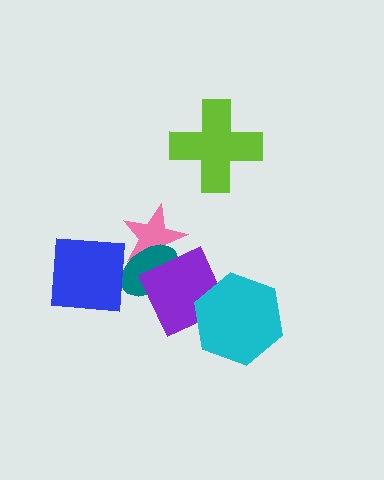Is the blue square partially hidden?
No, no other shape covers it.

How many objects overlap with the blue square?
0 objects overlap with the blue square.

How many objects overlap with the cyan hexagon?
1 object overlaps with the cyan hexagon.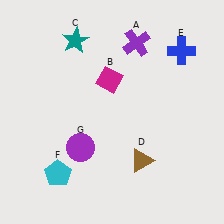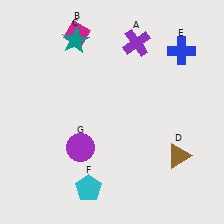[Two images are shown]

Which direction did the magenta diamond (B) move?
The magenta diamond (B) moved up.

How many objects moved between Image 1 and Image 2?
3 objects moved between the two images.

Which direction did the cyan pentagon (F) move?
The cyan pentagon (F) moved right.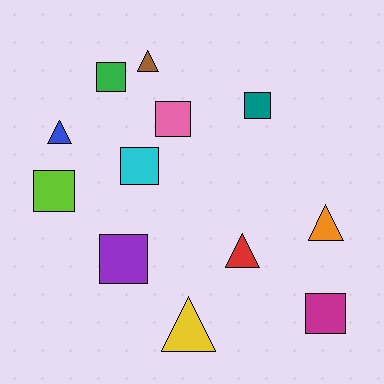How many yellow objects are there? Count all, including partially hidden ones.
There is 1 yellow object.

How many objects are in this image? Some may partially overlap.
There are 12 objects.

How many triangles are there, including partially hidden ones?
There are 5 triangles.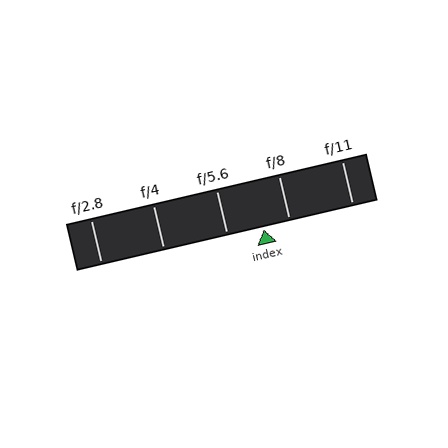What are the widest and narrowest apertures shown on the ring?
The widest aperture shown is f/2.8 and the narrowest is f/11.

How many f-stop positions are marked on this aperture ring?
There are 5 f-stop positions marked.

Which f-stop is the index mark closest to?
The index mark is closest to f/8.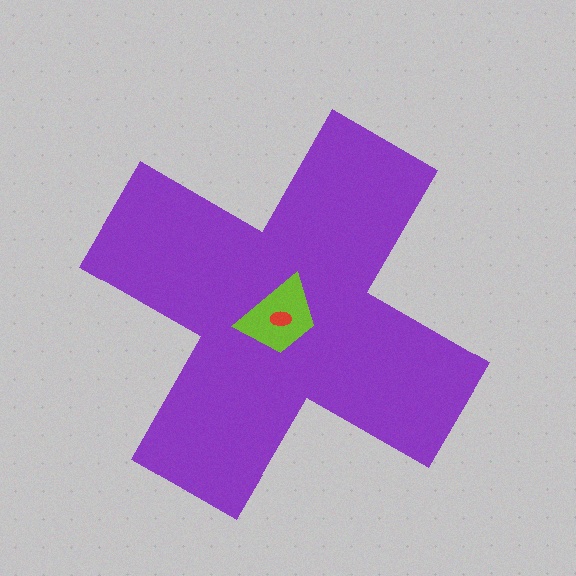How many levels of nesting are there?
3.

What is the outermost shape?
The purple cross.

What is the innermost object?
The red ellipse.